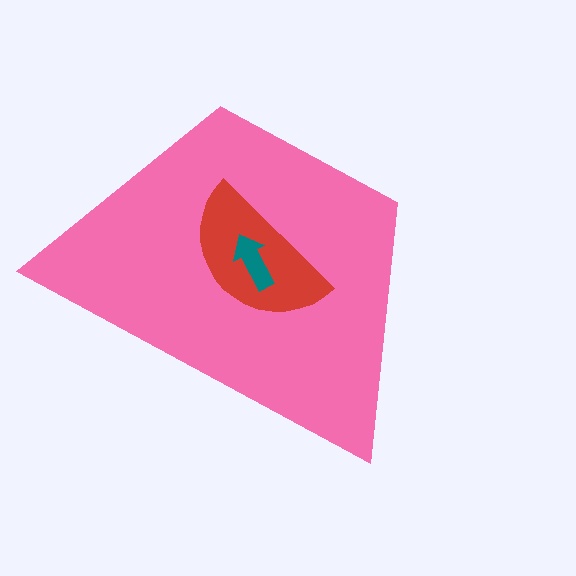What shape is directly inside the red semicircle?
The teal arrow.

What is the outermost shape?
The pink trapezoid.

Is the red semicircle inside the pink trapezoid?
Yes.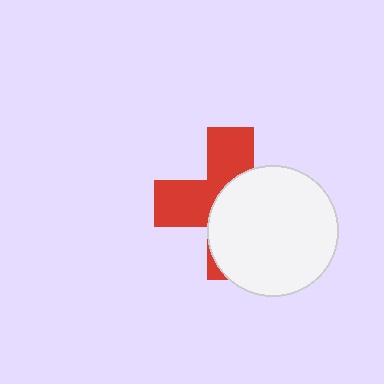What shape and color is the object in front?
The object in front is a white circle.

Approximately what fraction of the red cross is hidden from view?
Roughly 55% of the red cross is hidden behind the white circle.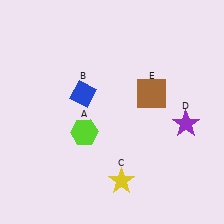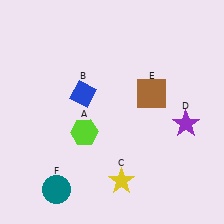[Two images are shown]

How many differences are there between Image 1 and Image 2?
There is 1 difference between the two images.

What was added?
A teal circle (F) was added in Image 2.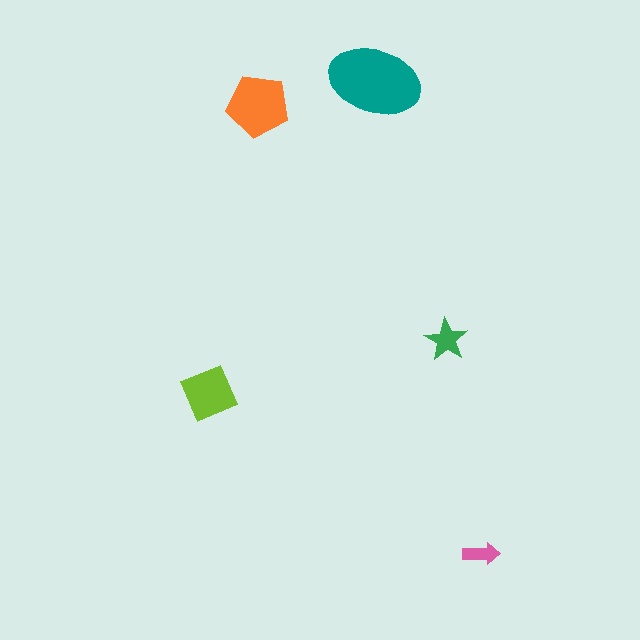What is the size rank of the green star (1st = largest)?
4th.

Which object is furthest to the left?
The lime square is leftmost.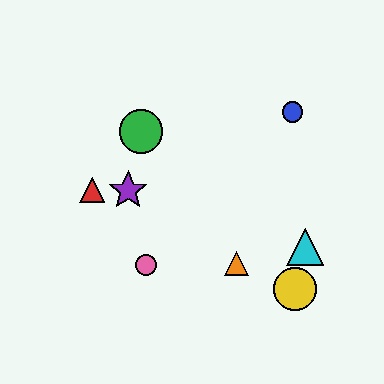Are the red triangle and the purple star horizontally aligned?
Yes, both are at y≈190.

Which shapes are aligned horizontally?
The red triangle, the purple star are aligned horizontally.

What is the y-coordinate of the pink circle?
The pink circle is at y≈265.